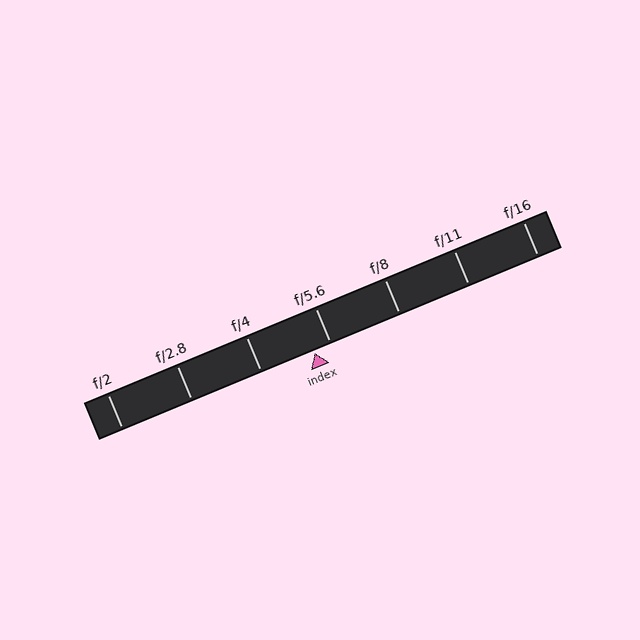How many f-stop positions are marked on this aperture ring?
There are 7 f-stop positions marked.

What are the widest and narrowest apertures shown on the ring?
The widest aperture shown is f/2 and the narrowest is f/16.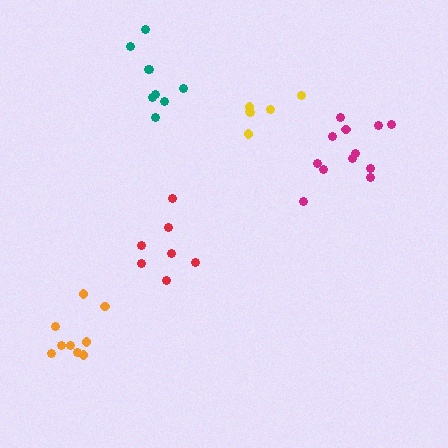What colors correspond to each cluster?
The clusters are colored: red, magenta, orange, yellow, teal.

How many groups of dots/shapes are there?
There are 5 groups.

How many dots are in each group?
Group 1: 7 dots, Group 2: 12 dots, Group 3: 9 dots, Group 4: 6 dots, Group 5: 9 dots (43 total).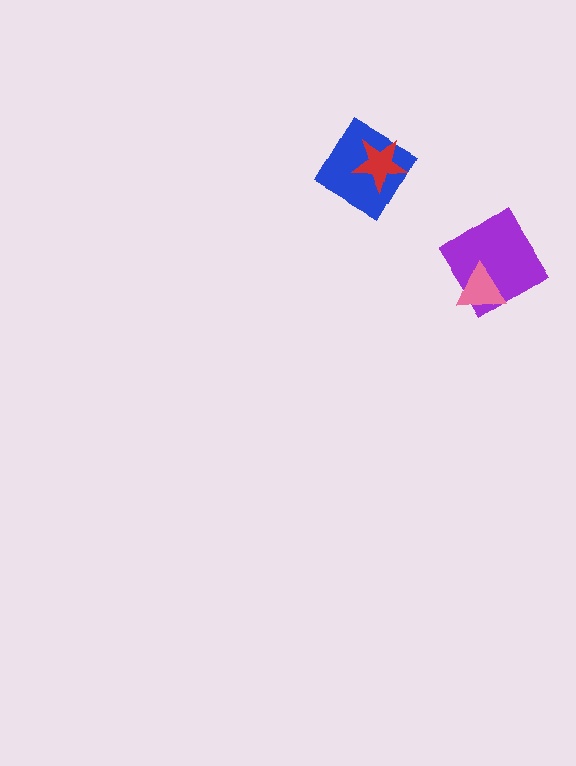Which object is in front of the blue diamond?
The red star is in front of the blue diamond.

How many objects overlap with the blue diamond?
1 object overlaps with the blue diamond.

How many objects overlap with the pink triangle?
1 object overlaps with the pink triangle.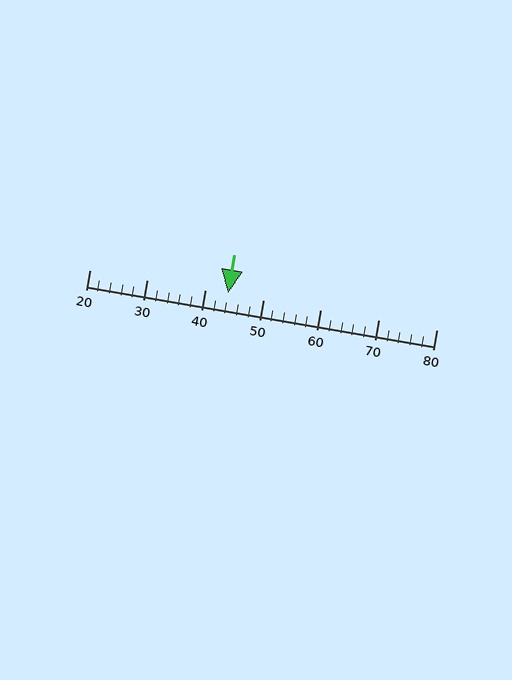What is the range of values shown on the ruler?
The ruler shows values from 20 to 80.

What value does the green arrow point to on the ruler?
The green arrow points to approximately 44.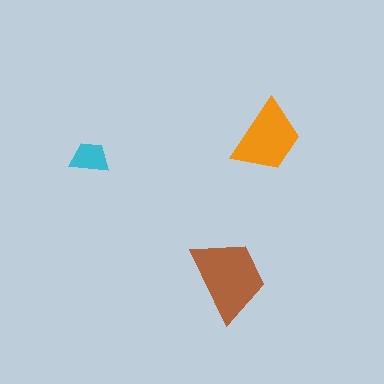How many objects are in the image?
There are 3 objects in the image.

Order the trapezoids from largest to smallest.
the brown one, the orange one, the cyan one.